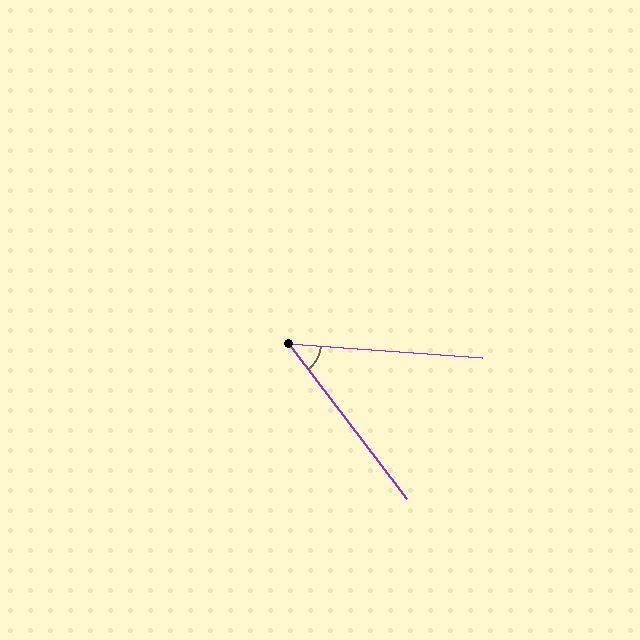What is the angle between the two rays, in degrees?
Approximately 49 degrees.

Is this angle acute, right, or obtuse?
It is acute.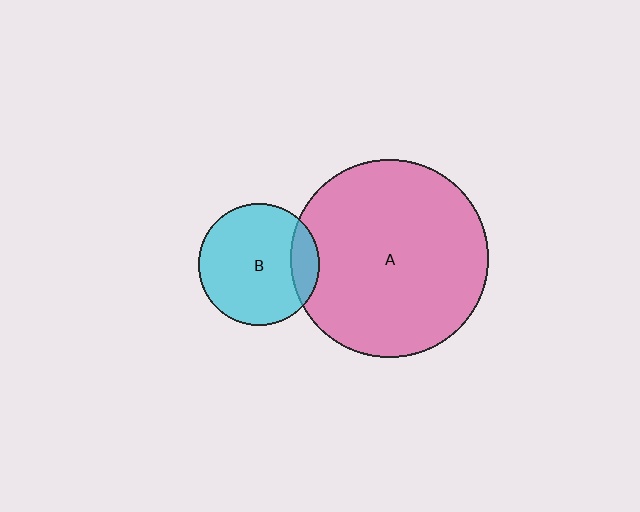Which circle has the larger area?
Circle A (pink).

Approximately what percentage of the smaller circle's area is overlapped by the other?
Approximately 15%.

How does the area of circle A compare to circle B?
Approximately 2.7 times.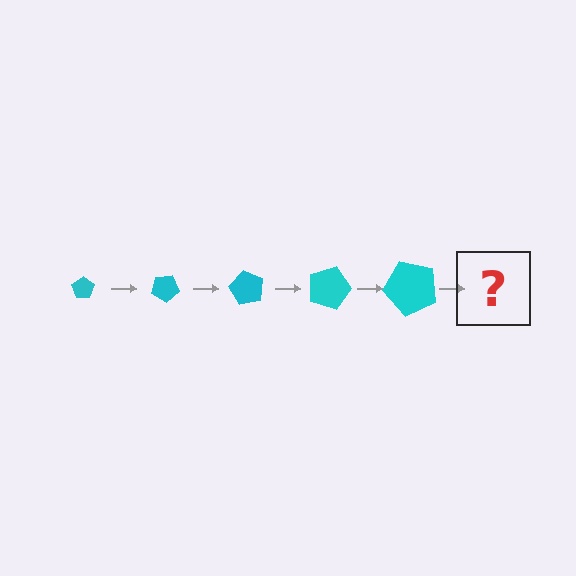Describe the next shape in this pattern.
It should be a pentagon, larger than the previous one and rotated 150 degrees from the start.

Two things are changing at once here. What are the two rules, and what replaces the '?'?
The two rules are that the pentagon grows larger each step and it rotates 30 degrees each step. The '?' should be a pentagon, larger than the previous one and rotated 150 degrees from the start.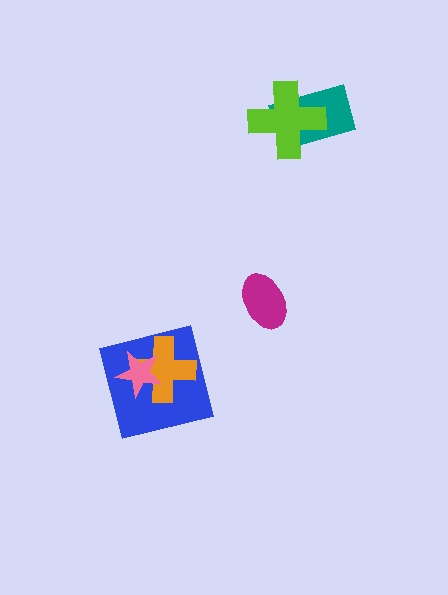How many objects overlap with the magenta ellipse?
0 objects overlap with the magenta ellipse.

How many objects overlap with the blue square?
2 objects overlap with the blue square.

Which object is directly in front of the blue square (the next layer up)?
The orange cross is directly in front of the blue square.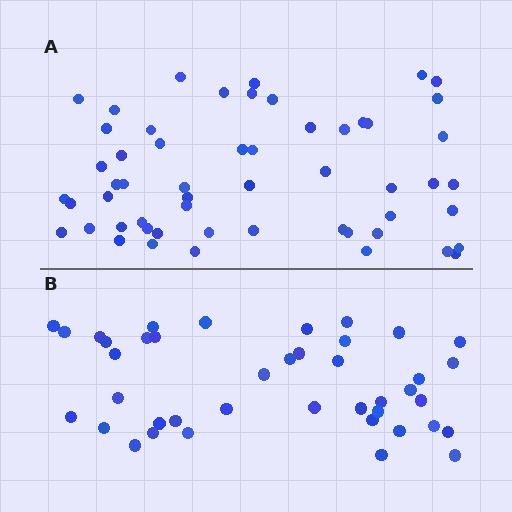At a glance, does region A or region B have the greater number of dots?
Region A (the top region) has more dots.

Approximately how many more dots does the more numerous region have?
Region A has approximately 15 more dots than region B.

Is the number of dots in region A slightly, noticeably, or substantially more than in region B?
Region A has noticeably more, but not dramatically so. The ratio is roughly 1.3 to 1.